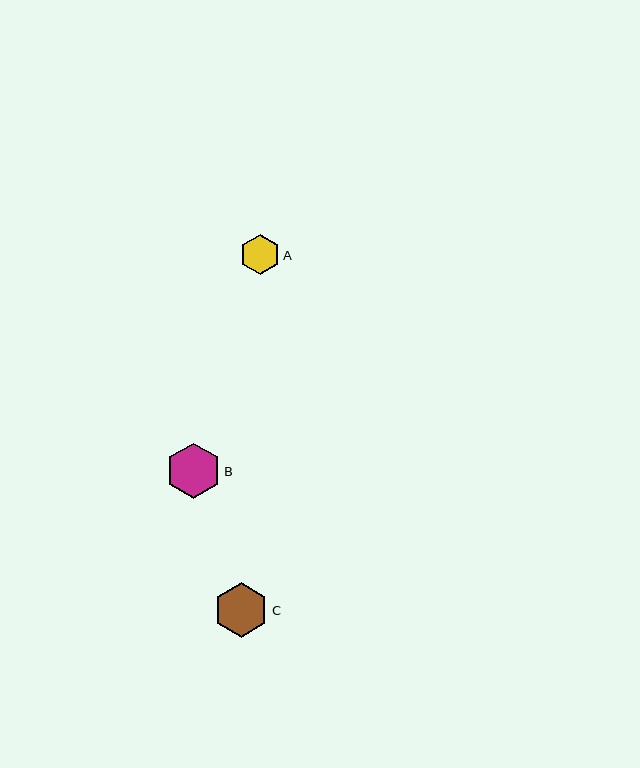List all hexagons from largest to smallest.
From largest to smallest: B, C, A.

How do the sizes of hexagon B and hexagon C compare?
Hexagon B and hexagon C are approximately the same size.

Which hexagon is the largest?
Hexagon B is the largest with a size of approximately 56 pixels.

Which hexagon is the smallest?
Hexagon A is the smallest with a size of approximately 40 pixels.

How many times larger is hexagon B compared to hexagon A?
Hexagon B is approximately 1.4 times the size of hexagon A.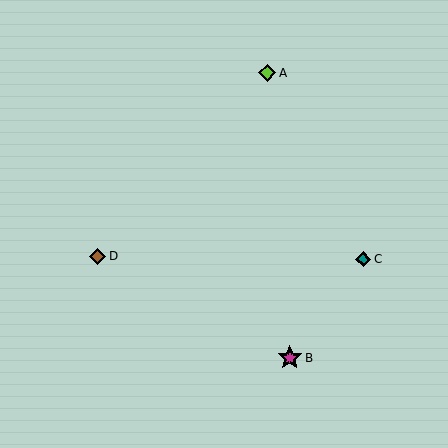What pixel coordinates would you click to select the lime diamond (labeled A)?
Click at (267, 73) to select the lime diamond A.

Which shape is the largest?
The magenta star (labeled B) is the largest.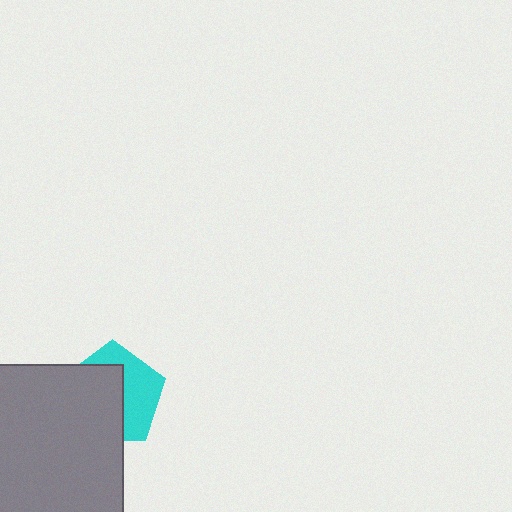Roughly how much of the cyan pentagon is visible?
A small part of it is visible (roughly 44%).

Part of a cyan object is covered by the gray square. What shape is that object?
It is a pentagon.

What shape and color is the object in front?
The object in front is a gray square.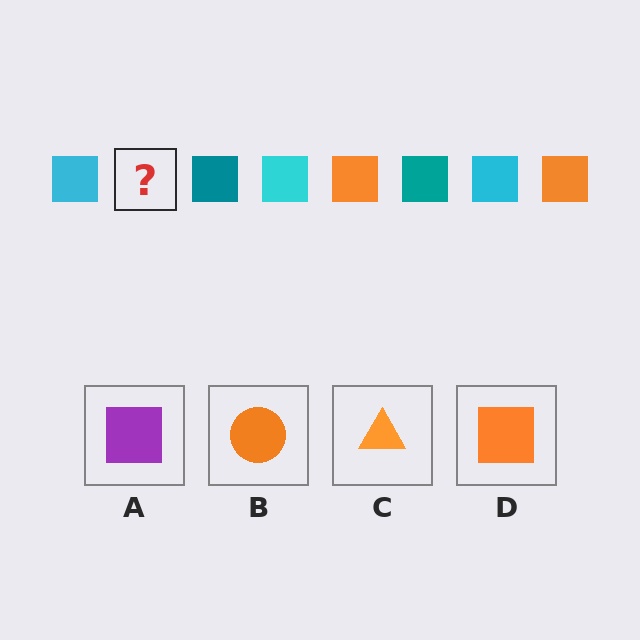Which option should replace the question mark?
Option D.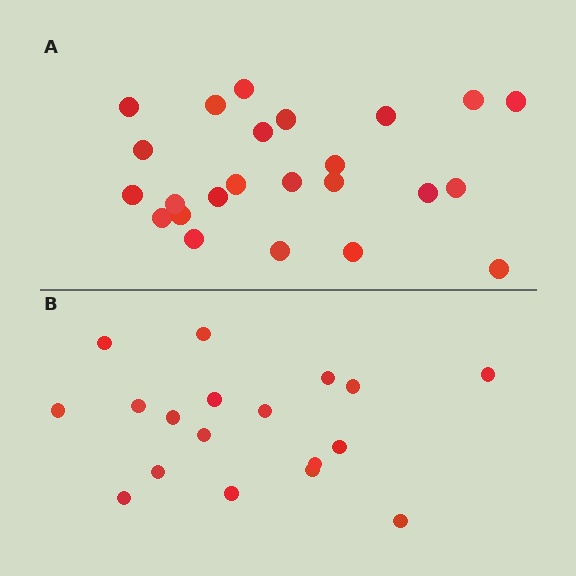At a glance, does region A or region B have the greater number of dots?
Region A (the top region) has more dots.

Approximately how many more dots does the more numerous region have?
Region A has about 6 more dots than region B.